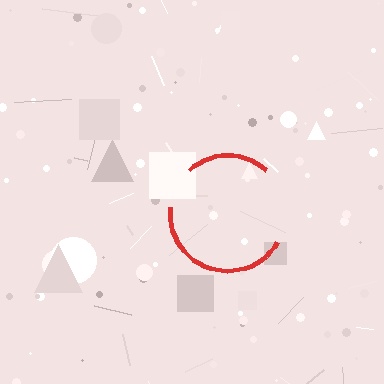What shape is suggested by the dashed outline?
The dashed outline suggests a circle.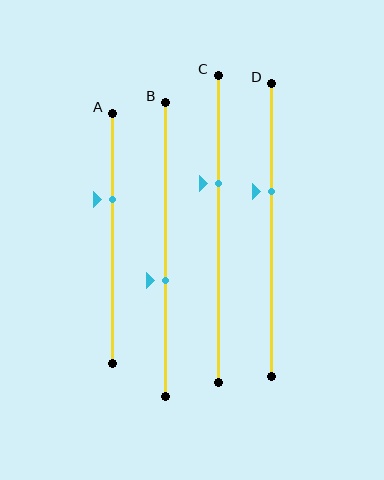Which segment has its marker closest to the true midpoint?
Segment B has its marker closest to the true midpoint.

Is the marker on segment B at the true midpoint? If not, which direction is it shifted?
No, the marker on segment B is shifted downward by about 11% of the segment length.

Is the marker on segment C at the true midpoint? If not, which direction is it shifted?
No, the marker on segment C is shifted upward by about 15% of the segment length.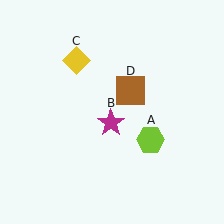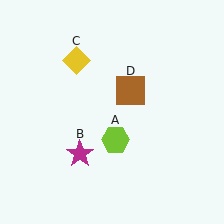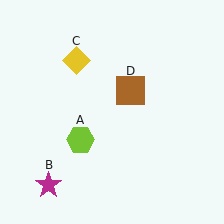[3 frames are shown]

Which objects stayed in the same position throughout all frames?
Yellow diamond (object C) and brown square (object D) remained stationary.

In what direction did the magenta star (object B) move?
The magenta star (object B) moved down and to the left.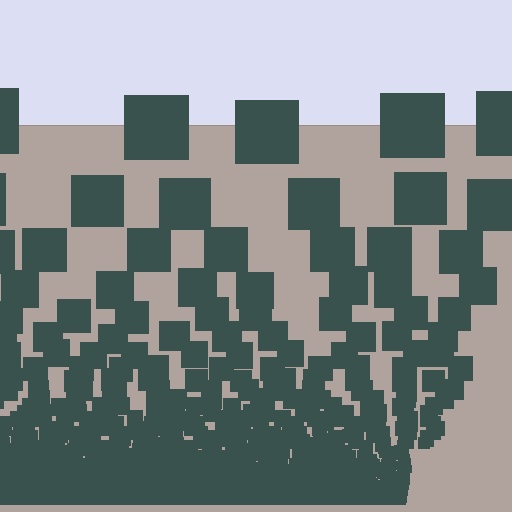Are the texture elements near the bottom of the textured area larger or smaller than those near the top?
Smaller. The gradient is inverted — elements near the bottom are smaller and denser.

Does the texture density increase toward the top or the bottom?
Density increases toward the bottom.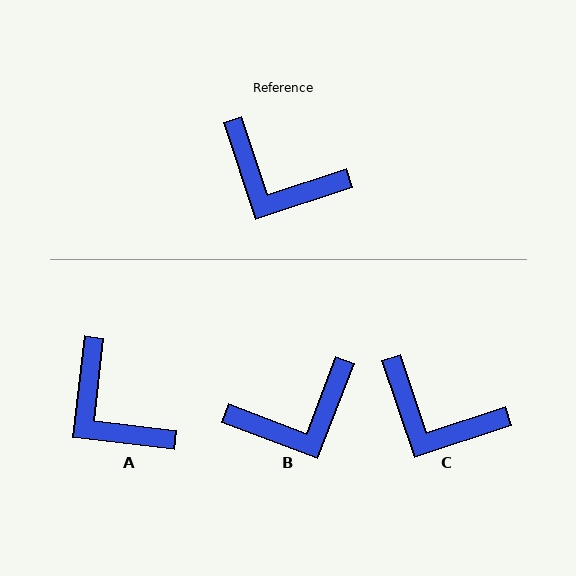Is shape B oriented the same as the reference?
No, it is off by about 51 degrees.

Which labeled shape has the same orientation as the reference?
C.